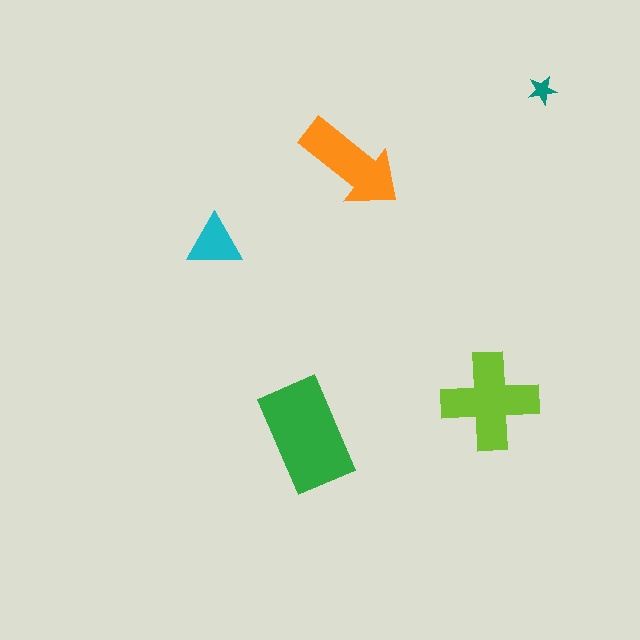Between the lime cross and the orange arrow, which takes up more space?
The lime cross.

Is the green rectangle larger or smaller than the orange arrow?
Larger.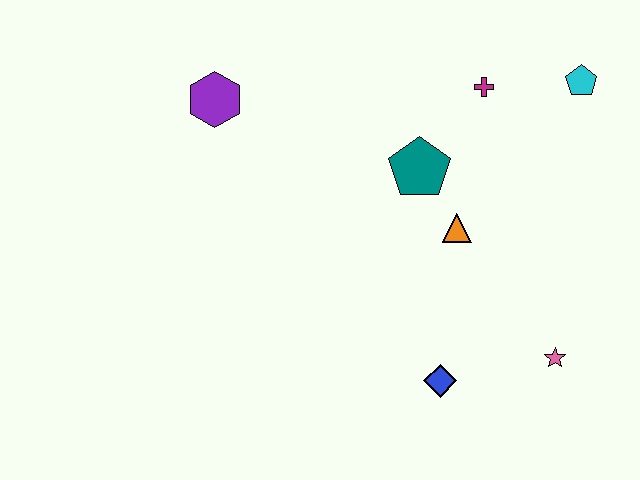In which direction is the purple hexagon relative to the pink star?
The purple hexagon is to the left of the pink star.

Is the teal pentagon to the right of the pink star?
No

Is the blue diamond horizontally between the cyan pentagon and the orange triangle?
No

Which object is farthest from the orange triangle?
The purple hexagon is farthest from the orange triangle.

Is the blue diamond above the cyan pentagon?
No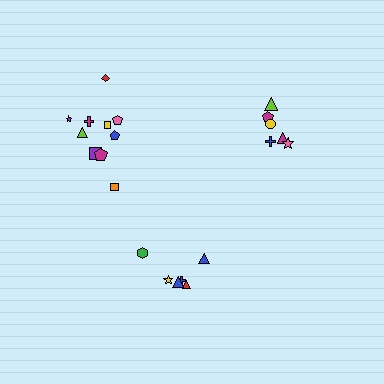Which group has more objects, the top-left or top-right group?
The top-left group.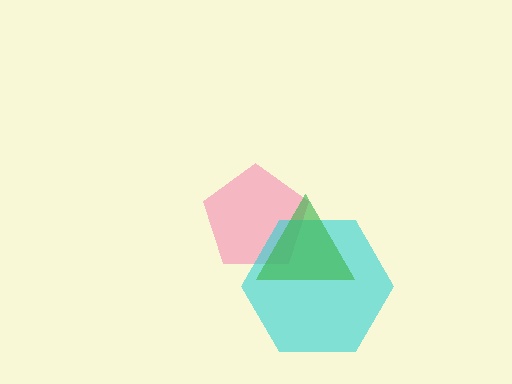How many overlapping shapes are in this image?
There are 3 overlapping shapes in the image.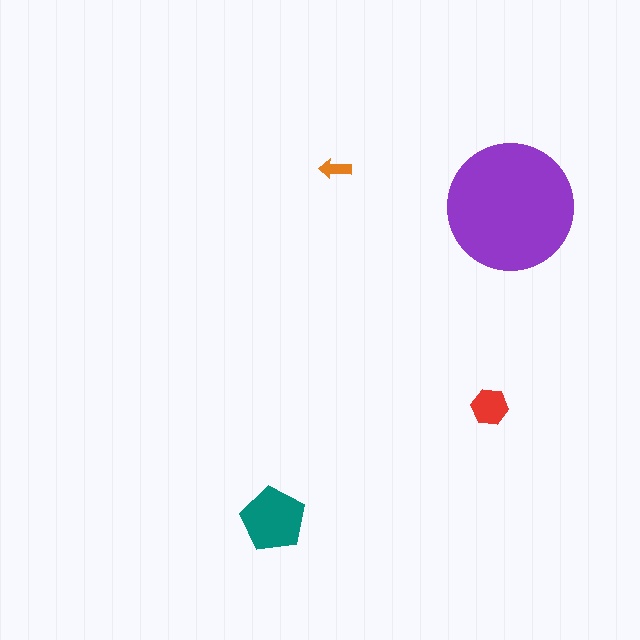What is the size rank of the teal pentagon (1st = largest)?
2nd.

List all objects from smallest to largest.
The orange arrow, the red hexagon, the teal pentagon, the purple circle.